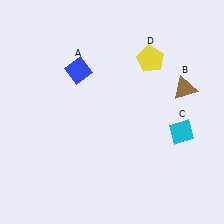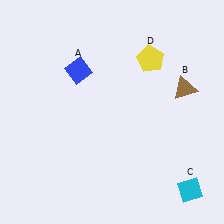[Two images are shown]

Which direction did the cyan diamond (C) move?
The cyan diamond (C) moved down.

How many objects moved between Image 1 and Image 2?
1 object moved between the two images.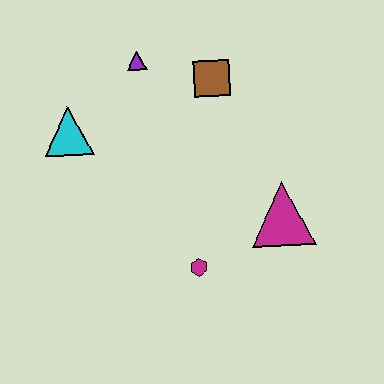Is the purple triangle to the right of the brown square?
No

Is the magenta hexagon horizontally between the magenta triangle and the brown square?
No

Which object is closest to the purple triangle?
The brown square is closest to the purple triangle.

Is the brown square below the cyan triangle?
No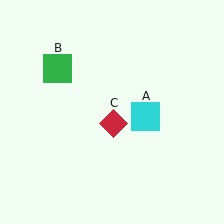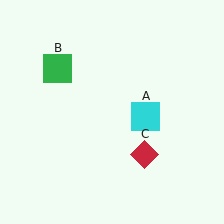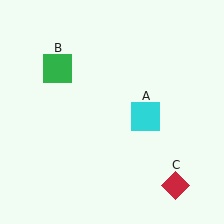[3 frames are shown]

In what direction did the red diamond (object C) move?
The red diamond (object C) moved down and to the right.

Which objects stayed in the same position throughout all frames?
Cyan square (object A) and green square (object B) remained stationary.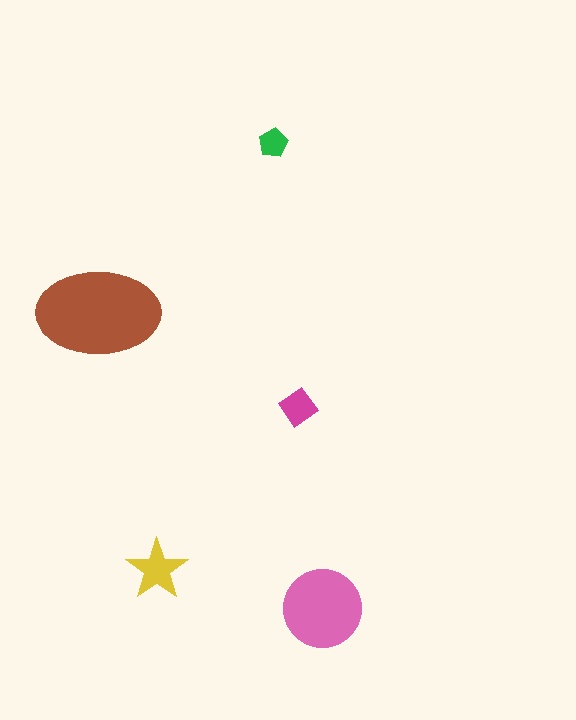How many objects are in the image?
There are 5 objects in the image.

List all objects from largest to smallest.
The brown ellipse, the pink circle, the yellow star, the magenta diamond, the green pentagon.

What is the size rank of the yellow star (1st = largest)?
3rd.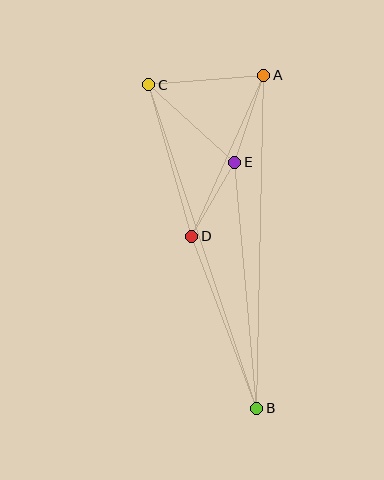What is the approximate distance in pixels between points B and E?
The distance between B and E is approximately 247 pixels.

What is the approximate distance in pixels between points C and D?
The distance between C and D is approximately 157 pixels.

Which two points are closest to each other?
Points D and E are closest to each other.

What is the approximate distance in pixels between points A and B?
The distance between A and B is approximately 333 pixels.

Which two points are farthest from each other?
Points B and C are farthest from each other.